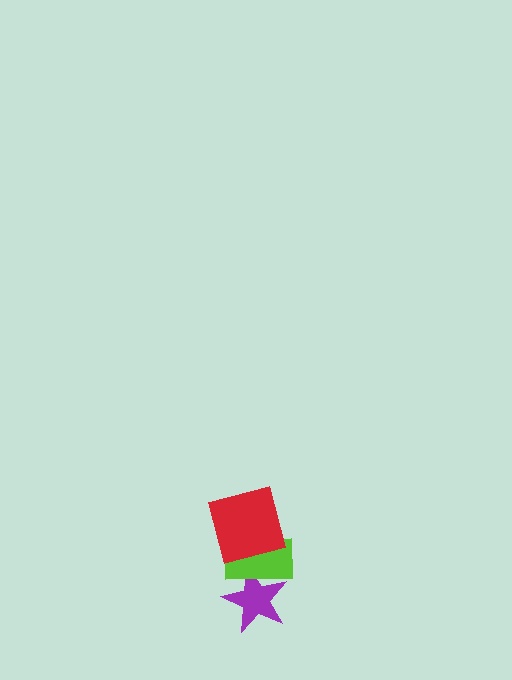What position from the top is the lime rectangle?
The lime rectangle is 2nd from the top.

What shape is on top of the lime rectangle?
The red square is on top of the lime rectangle.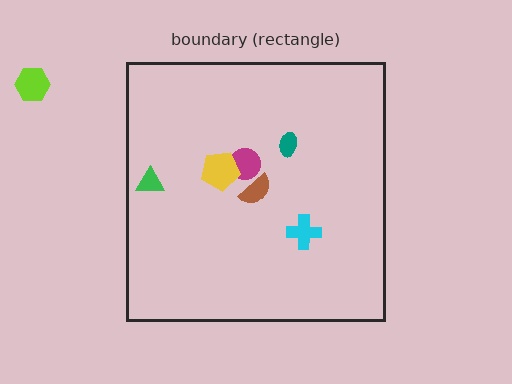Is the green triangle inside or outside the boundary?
Inside.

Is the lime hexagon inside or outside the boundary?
Outside.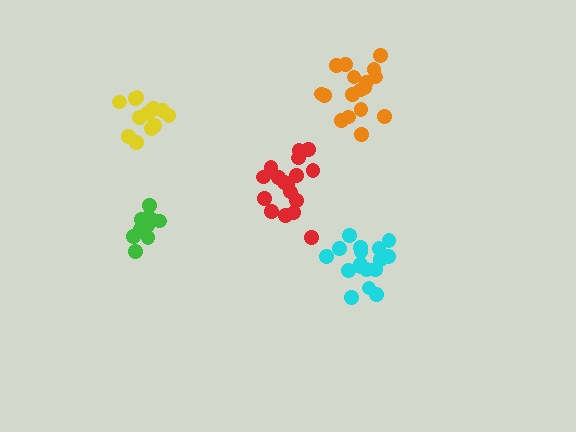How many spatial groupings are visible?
There are 5 spatial groupings.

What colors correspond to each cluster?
The clusters are colored: green, orange, cyan, yellow, red.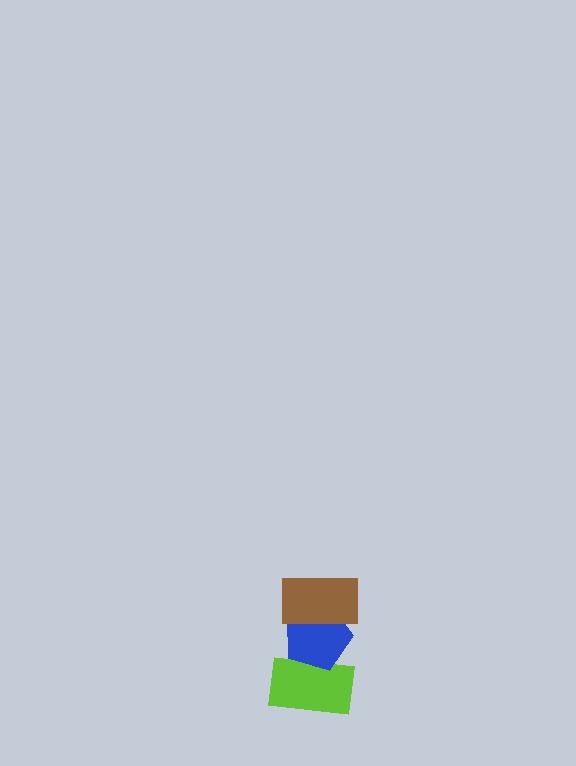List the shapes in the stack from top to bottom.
From top to bottom: the brown rectangle, the blue pentagon, the lime rectangle.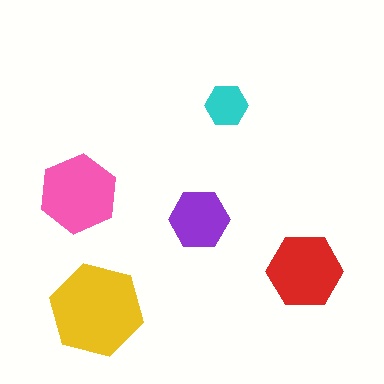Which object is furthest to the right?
The red hexagon is rightmost.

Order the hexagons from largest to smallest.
the yellow one, the pink one, the red one, the purple one, the cyan one.